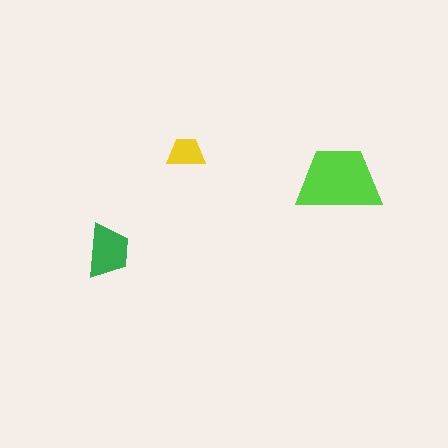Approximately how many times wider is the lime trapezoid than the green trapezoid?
About 1.5 times wider.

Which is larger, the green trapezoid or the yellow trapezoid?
The green one.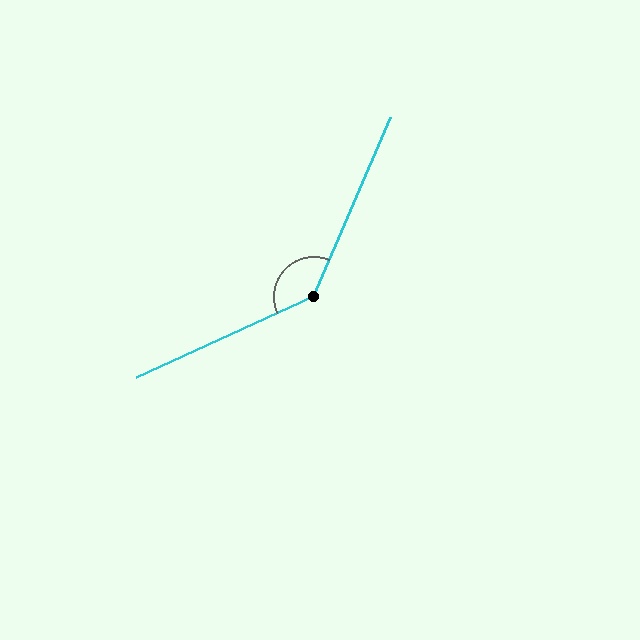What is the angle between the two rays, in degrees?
Approximately 138 degrees.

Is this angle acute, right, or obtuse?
It is obtuse.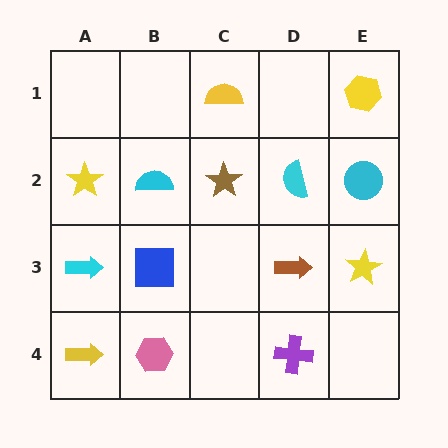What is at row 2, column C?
A brown star.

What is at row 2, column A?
A yellow star.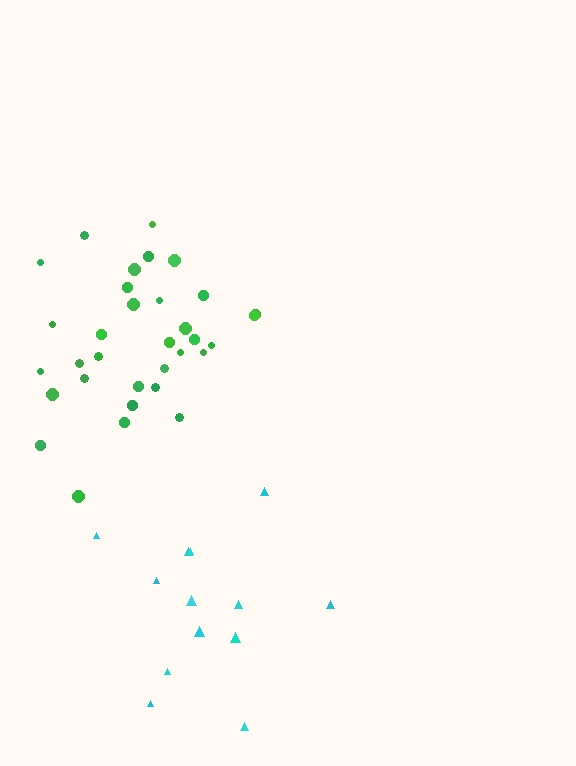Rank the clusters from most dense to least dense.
green, cyan.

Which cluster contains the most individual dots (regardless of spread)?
Green (34).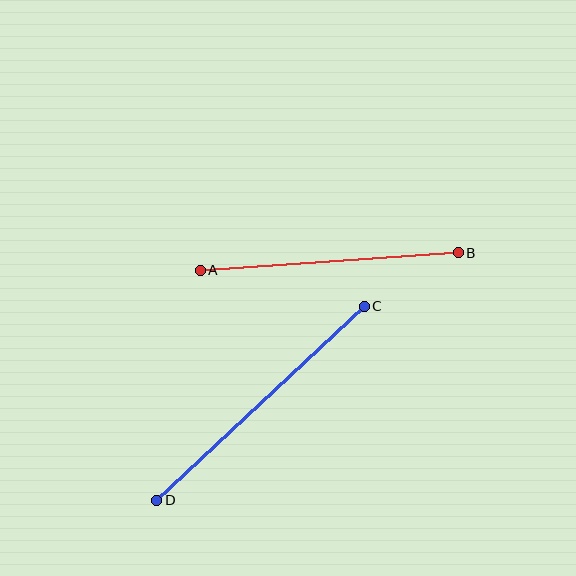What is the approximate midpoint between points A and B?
The midpoint is at approximately (329, 262) pixels.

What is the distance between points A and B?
The distance is approximately 259 pixels.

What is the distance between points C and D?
The distance is approximately 284 pixels.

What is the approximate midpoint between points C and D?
The midpoint is at approximately (260, 403) pixels.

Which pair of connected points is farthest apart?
Points C and D are farthest apart.